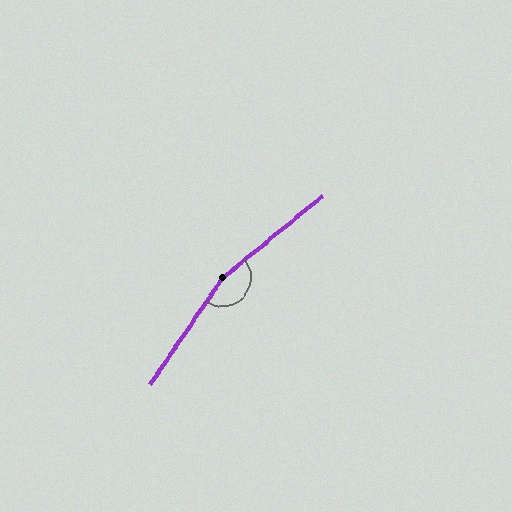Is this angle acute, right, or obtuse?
It is obtuse.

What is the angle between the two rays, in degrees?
Approximately 163 degrees.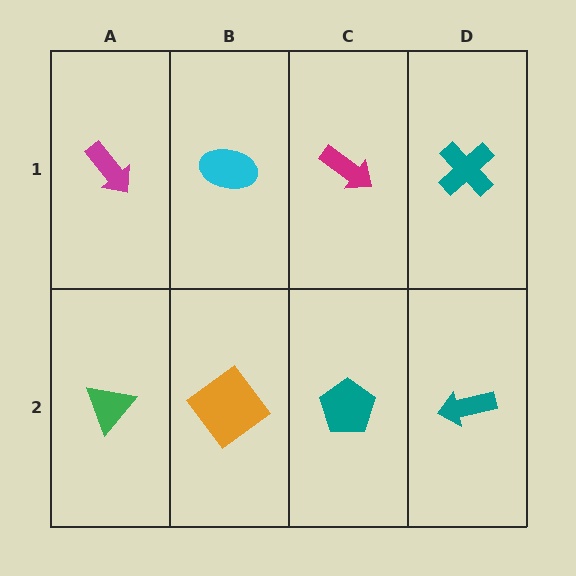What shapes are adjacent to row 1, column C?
A teal pentagon (row 2, column C), a cyan ellipse (row 1, column B), a teal cross (row 1, column D).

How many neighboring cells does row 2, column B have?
3.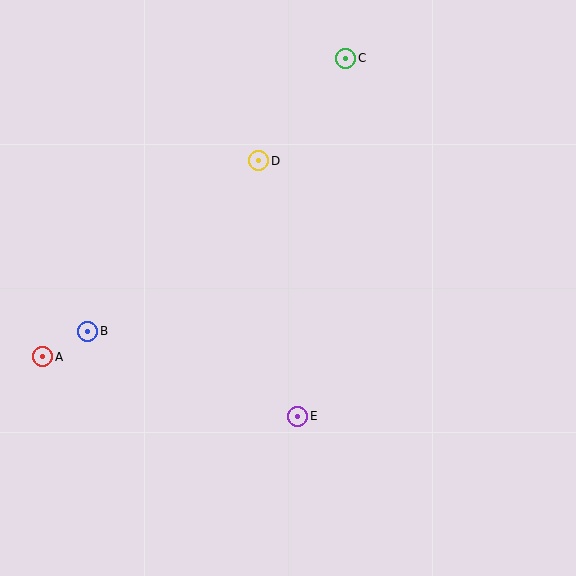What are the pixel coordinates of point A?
Point A is at (43, 357).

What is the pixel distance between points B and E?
The distance between B and E is 227 pixels.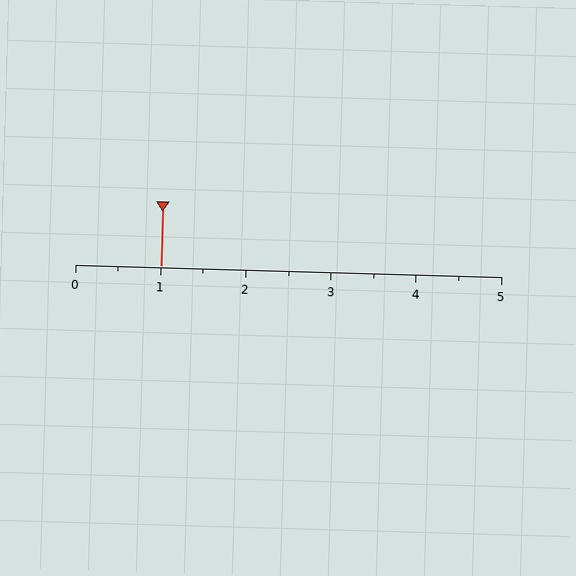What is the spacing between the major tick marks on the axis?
The major ticks are spaced 1 apart.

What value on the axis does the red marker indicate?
The marker indicates approximately 1.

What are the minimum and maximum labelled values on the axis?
The axis runs from 0 to 5.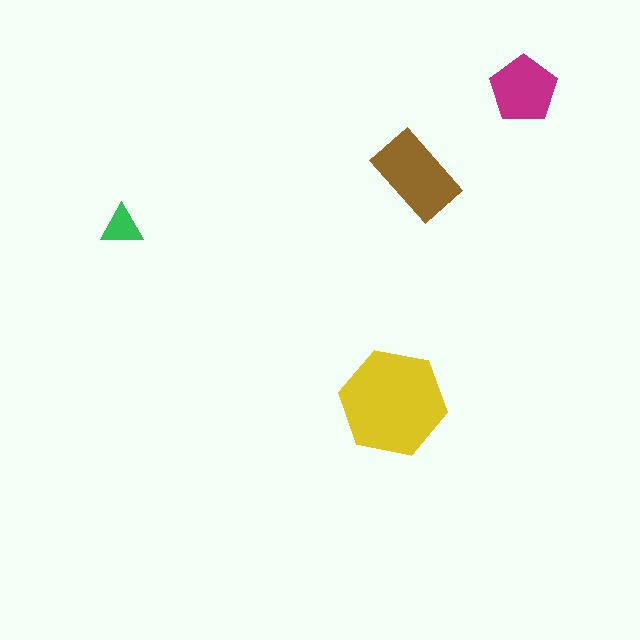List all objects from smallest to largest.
The green triangle, the magenta pentagon, the brown rectangle, the yellow hexagon.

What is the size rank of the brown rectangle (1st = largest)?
2nd.